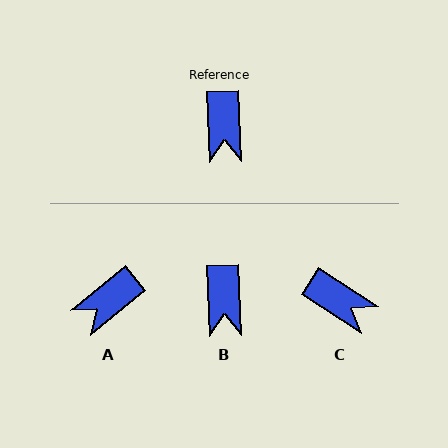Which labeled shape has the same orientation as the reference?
B.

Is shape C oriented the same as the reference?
No, it is off by about 55 degrees.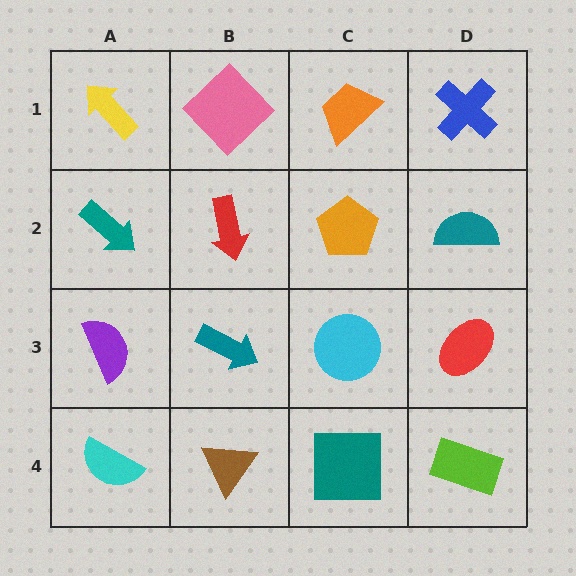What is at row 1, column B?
A pink diamond.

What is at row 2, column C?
An orange pentagon.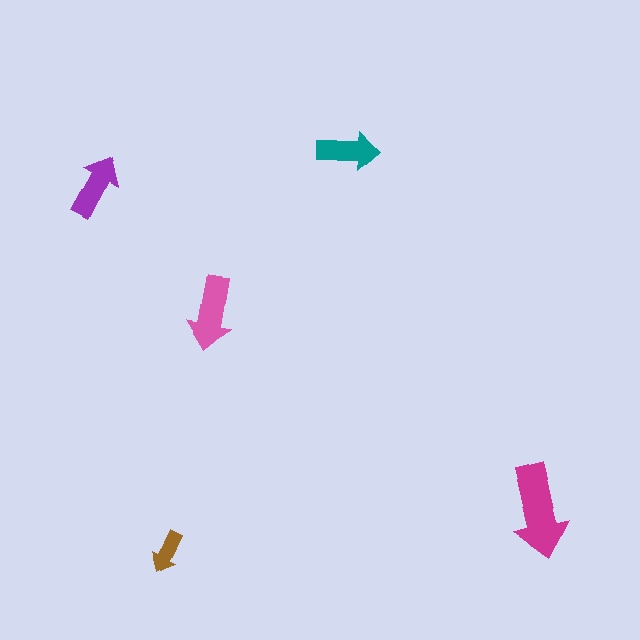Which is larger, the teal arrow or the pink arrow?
The pink one.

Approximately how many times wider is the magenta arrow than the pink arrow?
About 1.5 times wider.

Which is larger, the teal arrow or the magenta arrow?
The magenta one.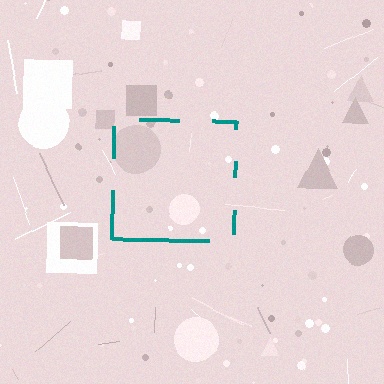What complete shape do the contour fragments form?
The contour fragments form a square.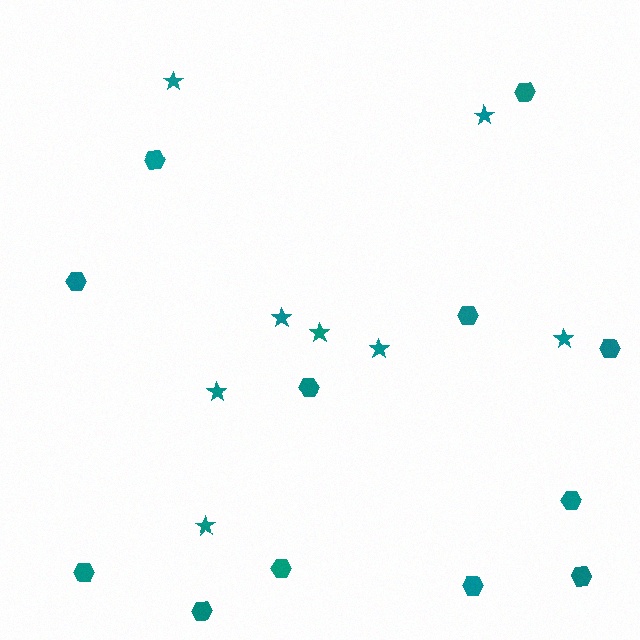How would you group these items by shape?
There are 2 groups: one group of hexagons (12) and one group of stars (8).